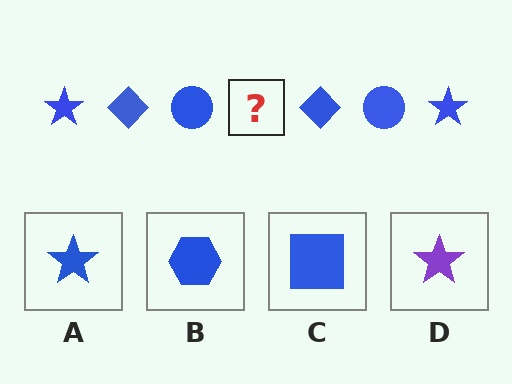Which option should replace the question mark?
Option A.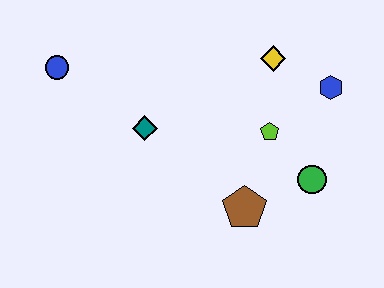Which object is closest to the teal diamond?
The blue circle is closest to the teal diamond.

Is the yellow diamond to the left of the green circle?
Yes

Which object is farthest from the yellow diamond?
The blue circle is farthest from the yellow diamond.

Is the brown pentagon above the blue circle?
No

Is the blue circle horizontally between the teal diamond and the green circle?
No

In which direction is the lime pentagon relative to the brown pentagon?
The lime pentagon is above the brown pentagon.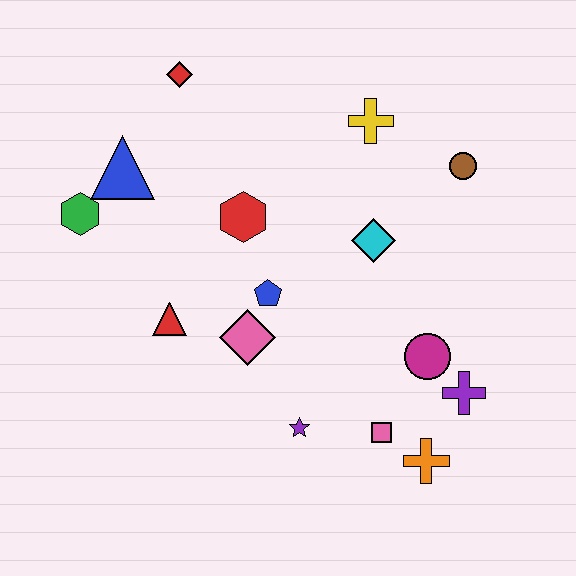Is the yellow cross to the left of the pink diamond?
No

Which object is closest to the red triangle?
The pink diamond is closest to the red triangle.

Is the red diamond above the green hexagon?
Yes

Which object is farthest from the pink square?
The red diamond is farthest from the pink square.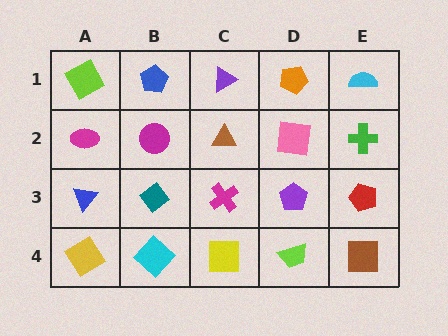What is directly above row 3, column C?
A brown triangle.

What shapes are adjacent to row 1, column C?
A brown triangle (row 2, column C), a blue pentagon (row 1, column B), an orange pentagon (row 1, column D).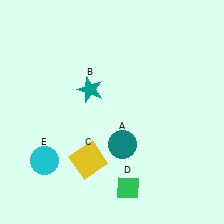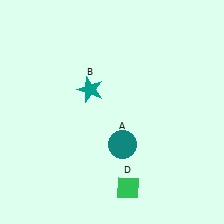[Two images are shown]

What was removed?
The cyan circle (E), the yellow square (C) were removed in Image 2.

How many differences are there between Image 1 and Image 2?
There are 2 differences between the two images.